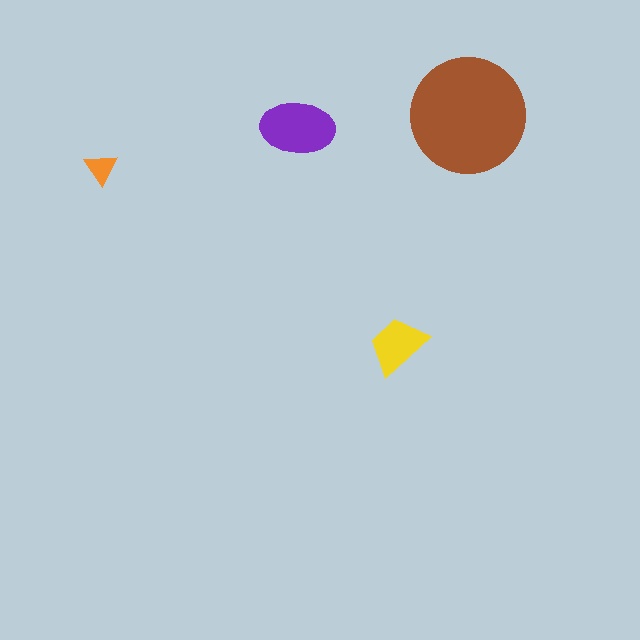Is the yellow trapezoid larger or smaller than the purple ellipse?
Smaller.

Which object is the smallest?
The orange triangle.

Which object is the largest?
The brown circle.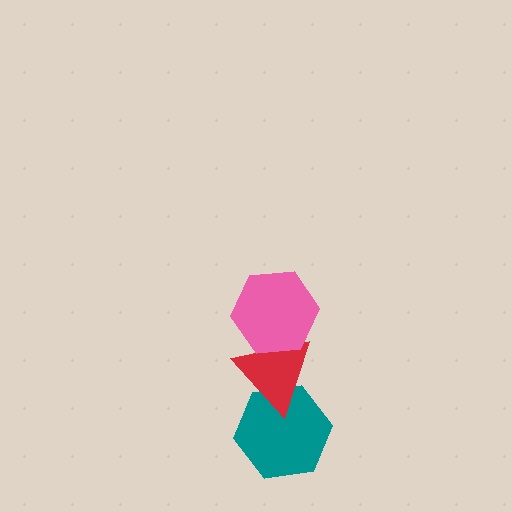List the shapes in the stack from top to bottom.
From top to bottom: the pink hexagon, the red triangle, the teal hexagon.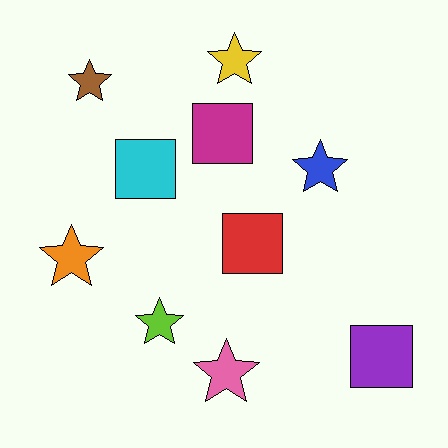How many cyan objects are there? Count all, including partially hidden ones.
There is 1 cyan object.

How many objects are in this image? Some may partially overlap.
There are 10 objects.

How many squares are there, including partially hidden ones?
There are 4 squares.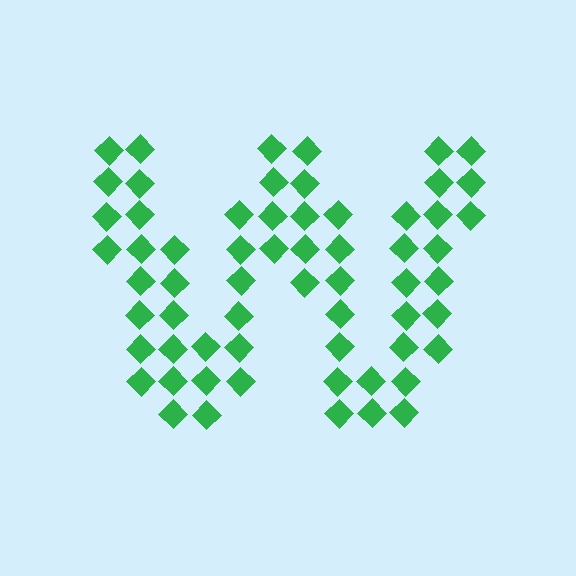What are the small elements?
The small elements are diamonds.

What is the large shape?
The large shape is the letter W.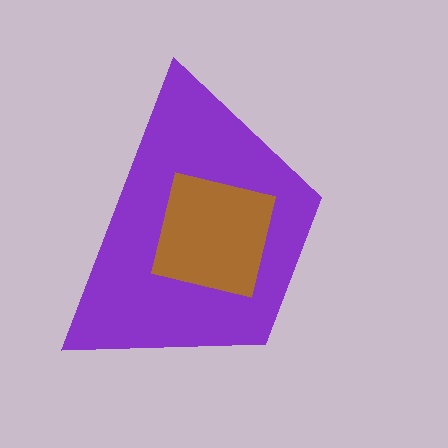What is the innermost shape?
The brown square.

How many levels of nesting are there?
2.